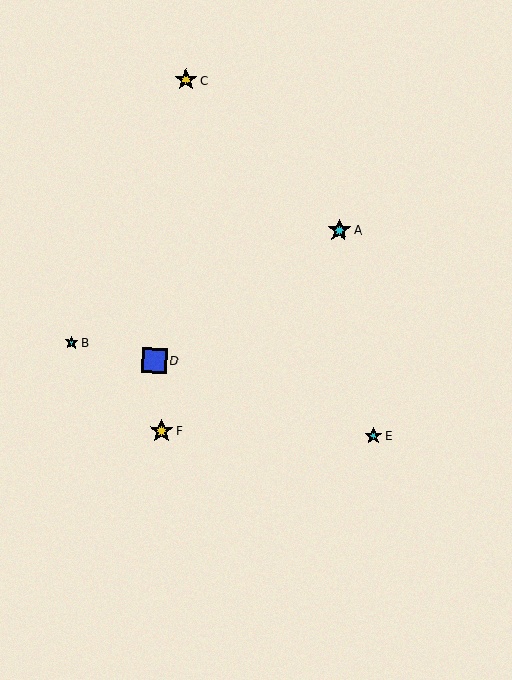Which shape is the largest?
The blue square (labeled D) is the largest.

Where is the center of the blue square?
The center of the blue square is at (154, 361).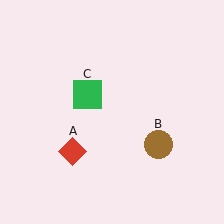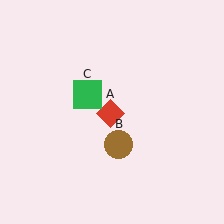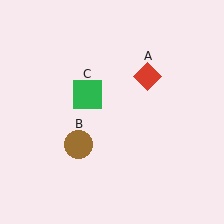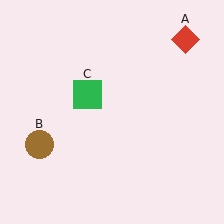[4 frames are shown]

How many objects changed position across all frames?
2 objects changed position: red diamond (object A), brown circle (object B).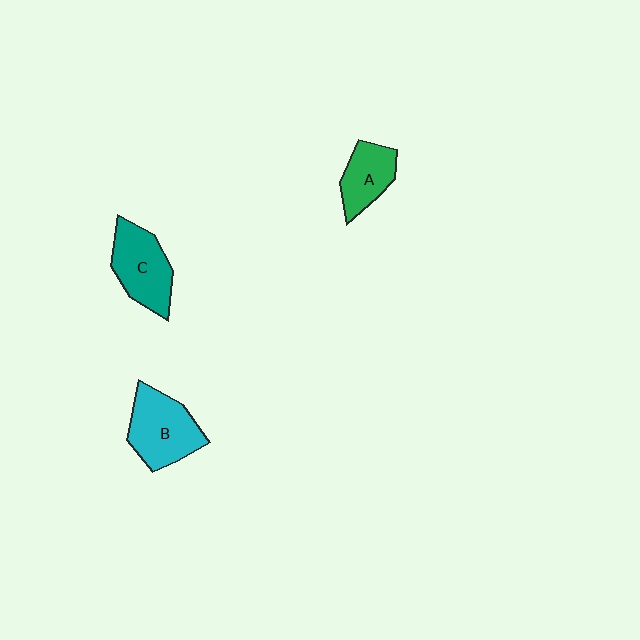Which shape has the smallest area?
Shape A (green).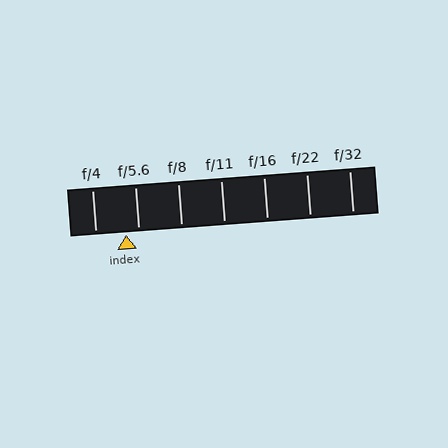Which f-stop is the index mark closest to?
The index mark is closest to f/5.6.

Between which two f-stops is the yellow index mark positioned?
The index mark is between f/4 and f/5.6.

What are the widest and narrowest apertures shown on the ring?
The widest aperture shown is f/4 and the narrowest is f/32.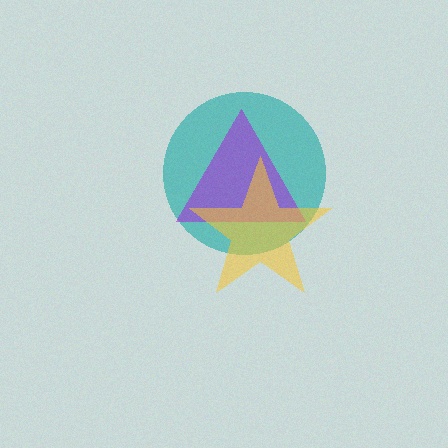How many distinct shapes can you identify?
There are 3 distinct shapes: a teal circle, a purple triangle, a yellow star.